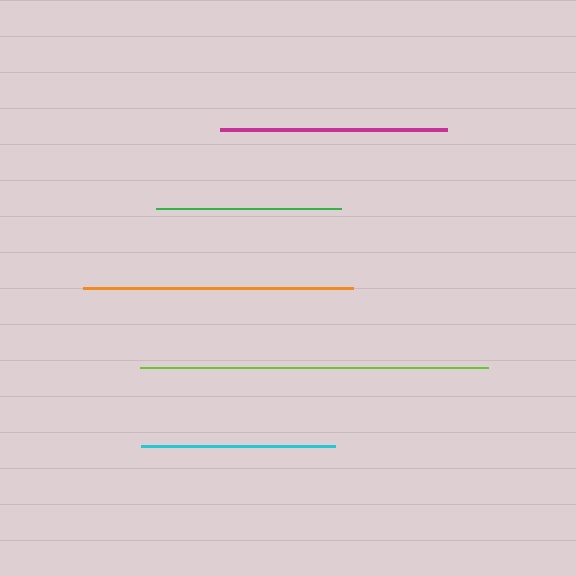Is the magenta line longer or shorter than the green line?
The magenta line is longer than the green line.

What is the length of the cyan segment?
The cyan segment is approximately 195 pixels long.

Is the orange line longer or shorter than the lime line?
The lime line is longer than the orange line.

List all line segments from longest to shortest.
From longest to shortest: lime, orange, magenta, cyan, green.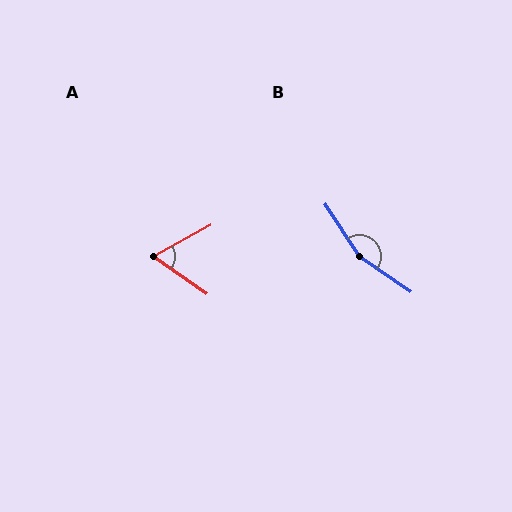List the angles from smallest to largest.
A (64°), B (158°).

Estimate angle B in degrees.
Approximately 158 degrees.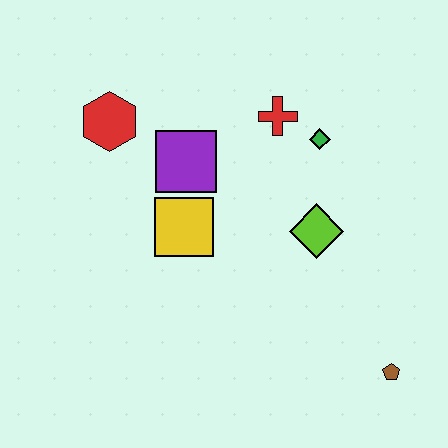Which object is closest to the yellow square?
The purple square is closest to the yellow square.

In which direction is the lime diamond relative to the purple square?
The lime diamond is to the right of the purple square.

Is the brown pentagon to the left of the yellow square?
No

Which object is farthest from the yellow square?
The brown pentagon is farthest from the yellow square.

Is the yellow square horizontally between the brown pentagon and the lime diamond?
No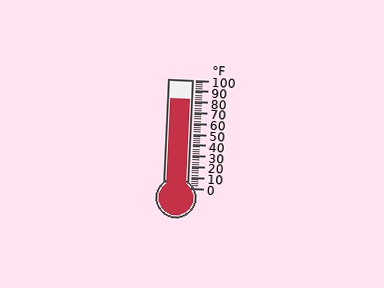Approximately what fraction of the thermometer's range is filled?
The thermometer is filled to approximately 80% of its range.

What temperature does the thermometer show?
The thermometer shows approximately 82°F.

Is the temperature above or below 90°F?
The temperature is below 90°F.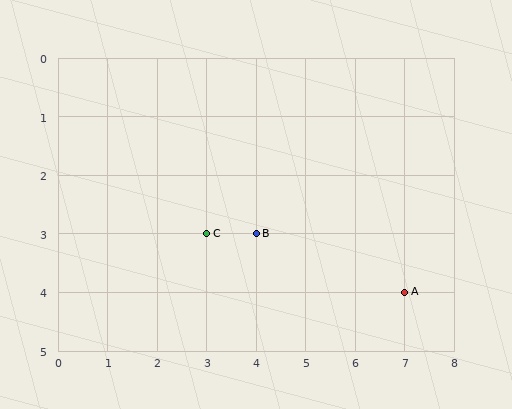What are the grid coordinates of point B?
Point B is at grid coordinates (4, 3).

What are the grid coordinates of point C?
Point C is at grid coordinates (3, 3).